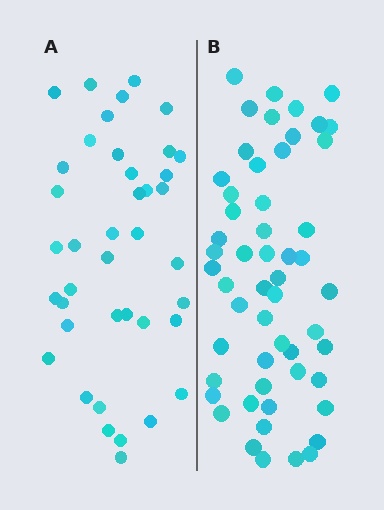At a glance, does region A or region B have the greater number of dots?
Region B (the right region) has more dots.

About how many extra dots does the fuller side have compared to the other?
Region B has approximately 15 more dots than region A.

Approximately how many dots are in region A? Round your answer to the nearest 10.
About 40 dots.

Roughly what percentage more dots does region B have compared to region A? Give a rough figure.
About 35% more.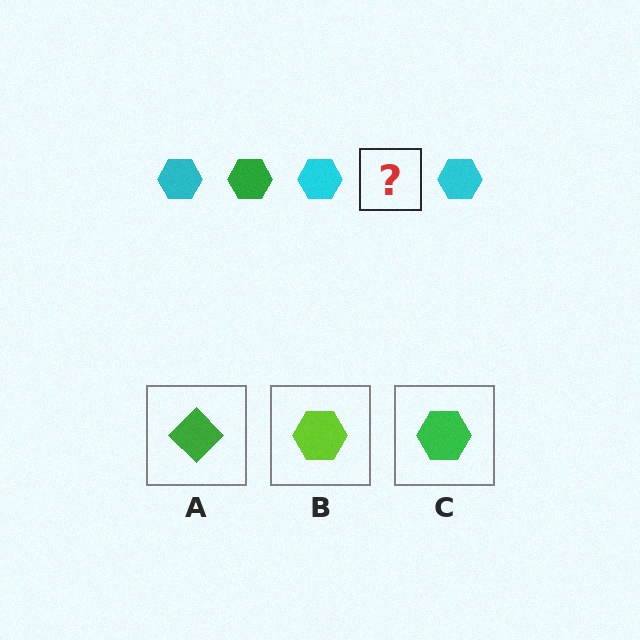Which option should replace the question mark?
Option C.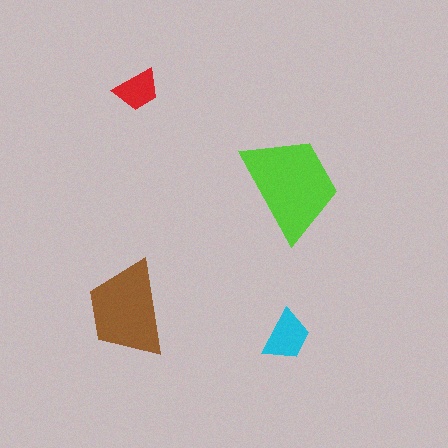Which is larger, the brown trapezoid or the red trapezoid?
The brown one.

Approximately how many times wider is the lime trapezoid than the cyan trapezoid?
About 2 times wider.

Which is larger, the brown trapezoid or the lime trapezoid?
The lime one.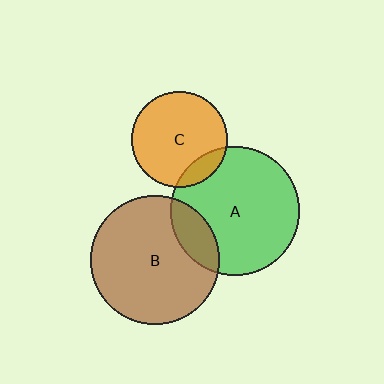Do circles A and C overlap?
Yes.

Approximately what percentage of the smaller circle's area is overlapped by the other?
Approximately 15%.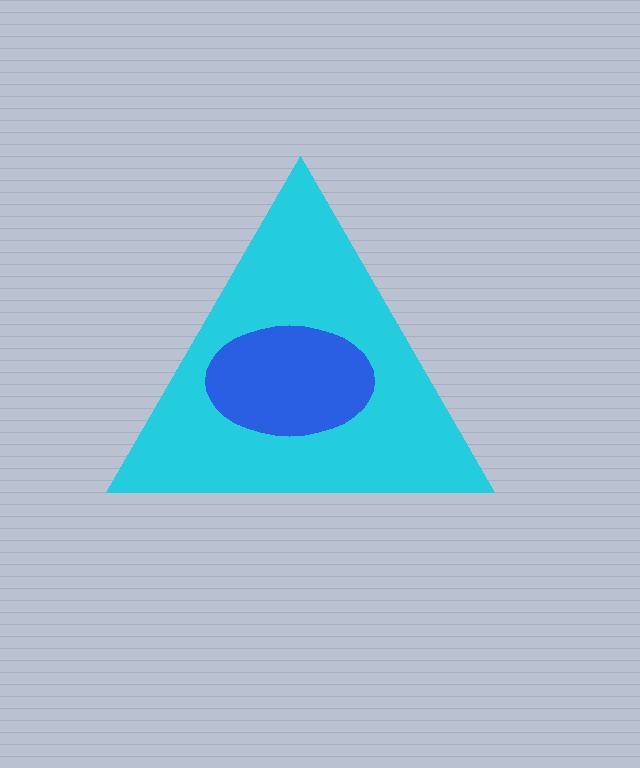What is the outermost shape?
The cyan triangle.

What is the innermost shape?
The blue ellipse.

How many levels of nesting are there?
2.